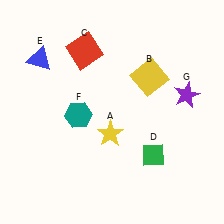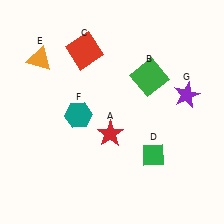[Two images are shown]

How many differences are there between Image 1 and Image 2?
There are 3 differences between the two images.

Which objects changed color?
A changed from yellow to red. B changed from yellow to green. E changed from blue to orange.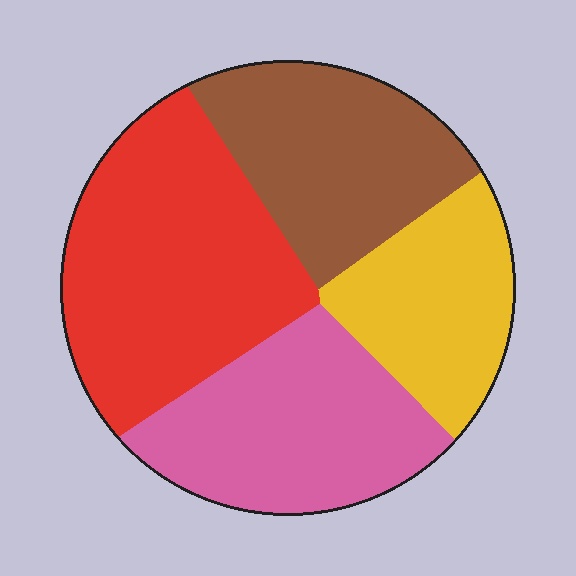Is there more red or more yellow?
Red.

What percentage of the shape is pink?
Pink takes up about one quarter (1/4) of the shape.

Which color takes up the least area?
Yellow, at roughly 20%.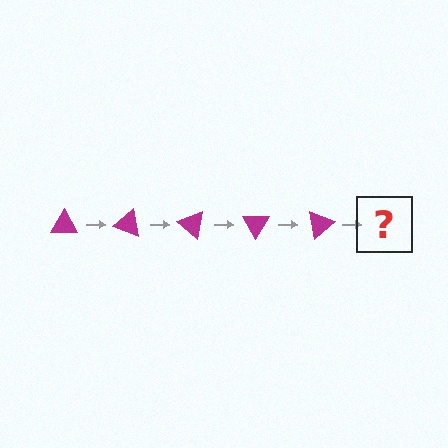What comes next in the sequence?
The next element should be a magenta triangle rotated 100 degrees.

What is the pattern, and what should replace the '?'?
The pattern is that the triangle rotates 20 degrees each step. The '?' should be a magenta triangle rotated 100 degrees.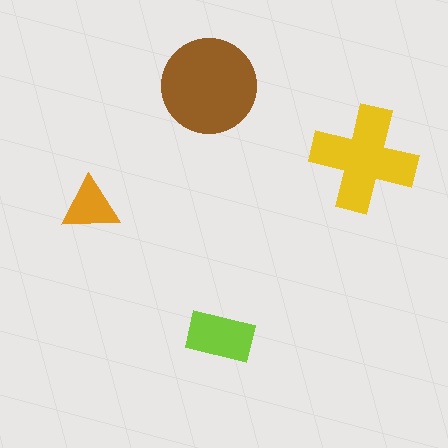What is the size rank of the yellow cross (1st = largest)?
2nd.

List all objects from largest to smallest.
The brown circle, the yellow cross, the lime rectangle, the orange triangle.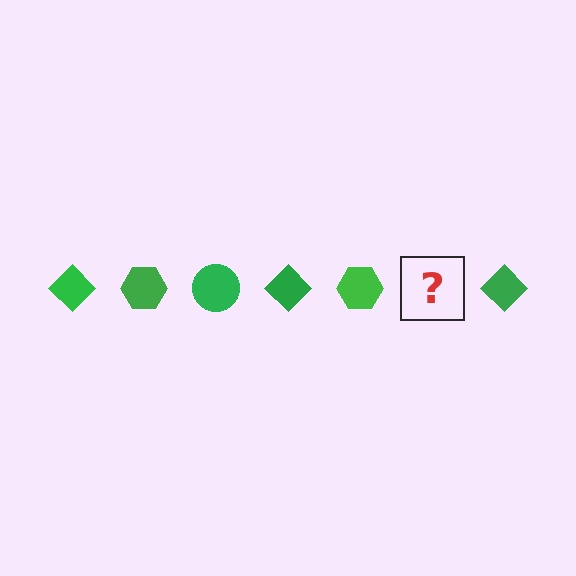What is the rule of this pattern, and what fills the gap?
The rule is that the pattern cycles through diamond, hexagon, circle shapes in green. The gap should be filled with a green circle.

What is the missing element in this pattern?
The missing element is a green circle.